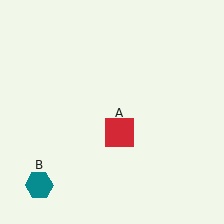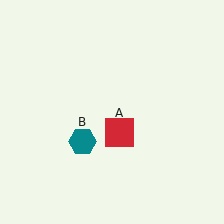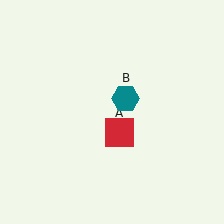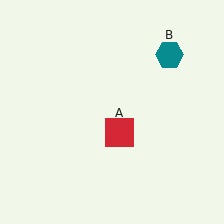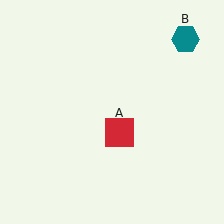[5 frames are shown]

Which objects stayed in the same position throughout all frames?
Red square (object A) remained stationary.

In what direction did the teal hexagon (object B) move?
The teal hexagon (object B) moved up and to the right.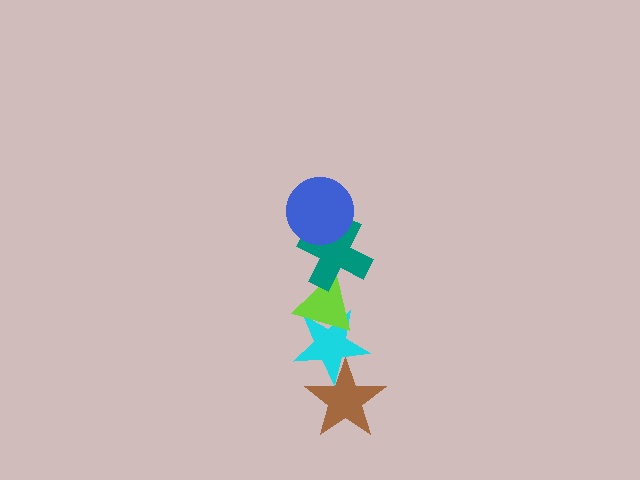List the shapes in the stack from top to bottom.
From top to bottom: the blue circle, the teal cross, the lime triangle, the cyan star, the brown star.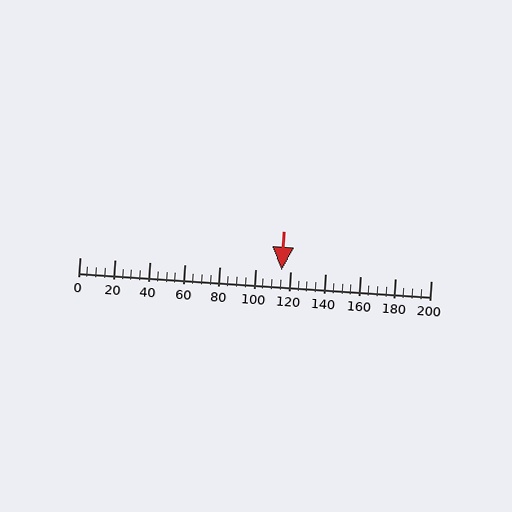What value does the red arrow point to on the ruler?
The red arrow points to approximately 115.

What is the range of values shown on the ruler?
The ruler shows values from 0 to 200.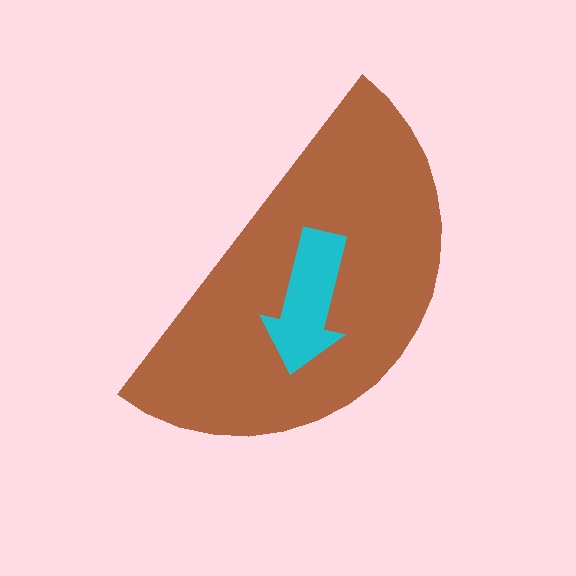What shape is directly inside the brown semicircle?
The cyan arrow.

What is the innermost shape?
The cyan arrow.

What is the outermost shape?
The brown semicircle.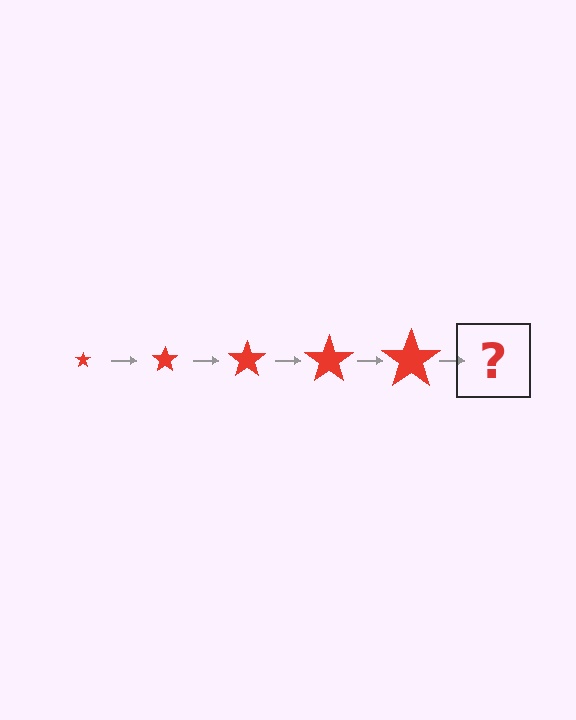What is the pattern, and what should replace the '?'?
The pattern is that the star gets progressively larger each step. The '?' should be a red star, larger than the previous one.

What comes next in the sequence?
The next element should be a red star, larger than the previous one.